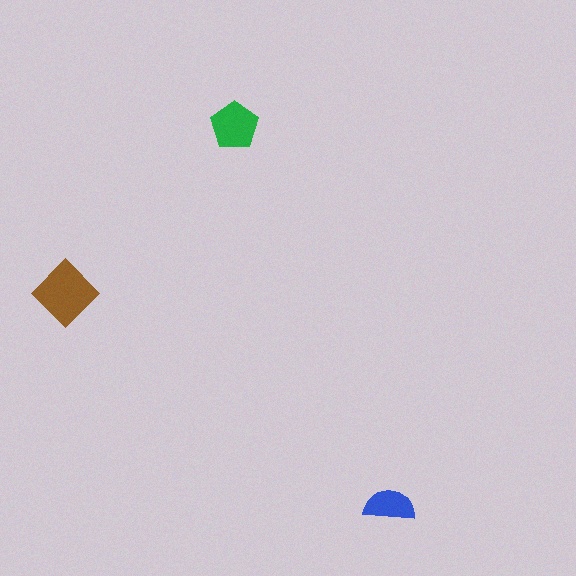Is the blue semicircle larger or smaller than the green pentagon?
Smaller.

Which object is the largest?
The brown diamond.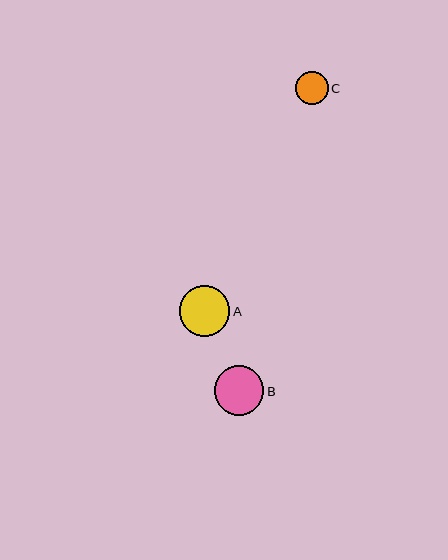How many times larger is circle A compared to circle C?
Circle A is approximately 1.5 times the size of circle C.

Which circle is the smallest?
Circle C is the smallest with a size of approximately 33 pixels.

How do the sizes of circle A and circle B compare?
Circle A and circle B are approximately the same size.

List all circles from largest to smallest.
From largest to smallest: A, B, C.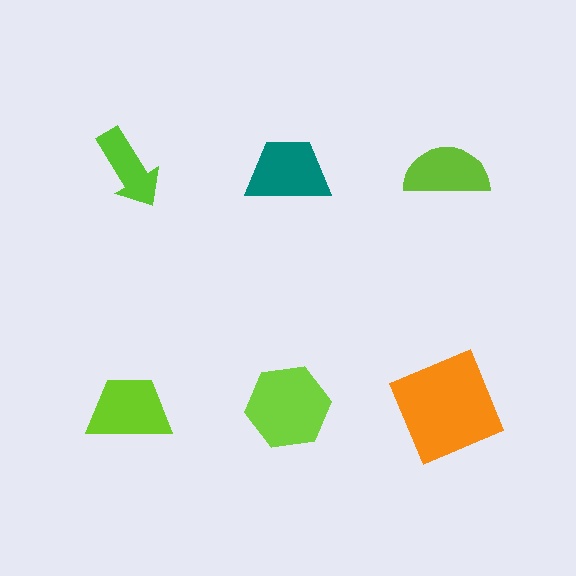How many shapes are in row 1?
3 shapes.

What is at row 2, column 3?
An orange square.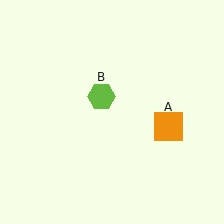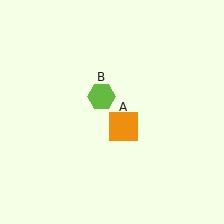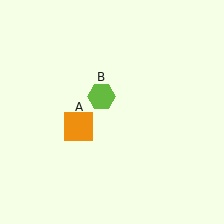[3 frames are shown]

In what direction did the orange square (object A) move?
The orange square (object A) moved left.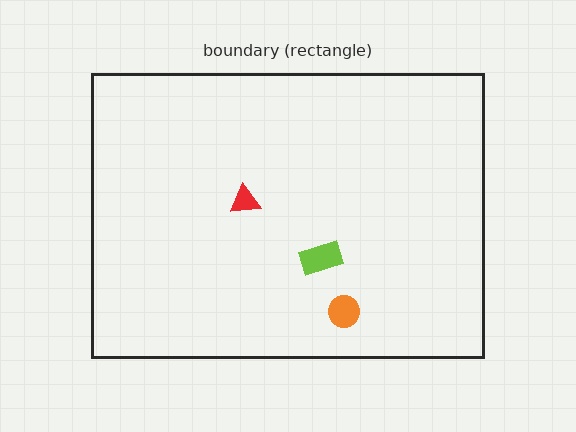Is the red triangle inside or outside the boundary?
Inside.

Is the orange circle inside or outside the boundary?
Inside.